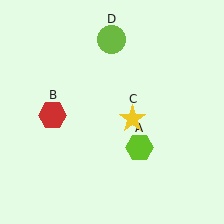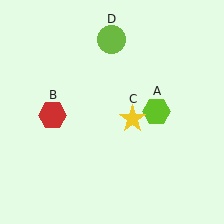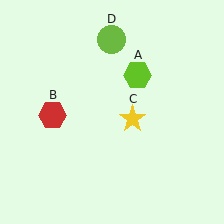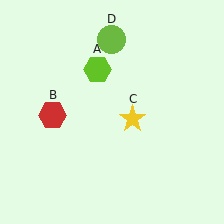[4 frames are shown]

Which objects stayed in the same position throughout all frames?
Red hexagon (object B) and yellow star (object C) and lime circle (object D) remained stationary.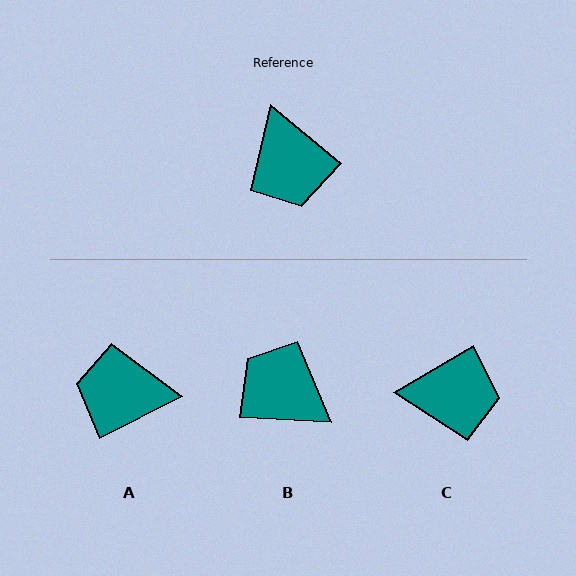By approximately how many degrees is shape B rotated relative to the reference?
Approximately 144 degrees clockwise.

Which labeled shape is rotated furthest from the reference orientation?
B, about 144 degrees away.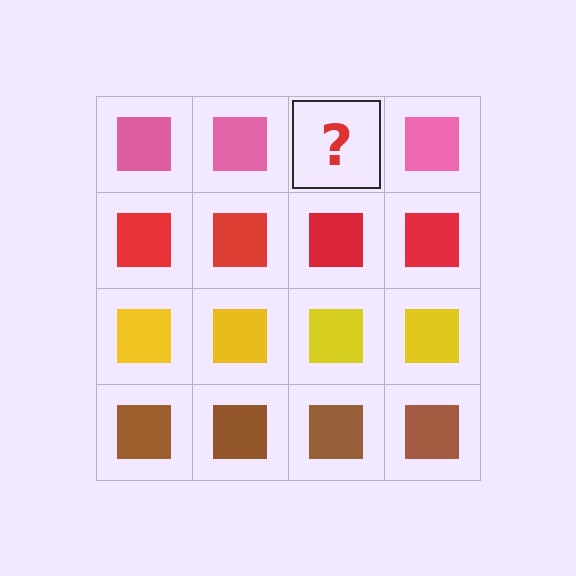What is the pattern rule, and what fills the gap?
The rule is that each row has a consistent color. The gap should be filled with a pink square.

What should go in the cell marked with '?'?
The missing cell should contain a pink square.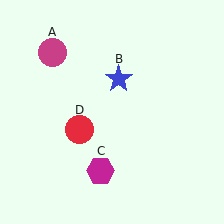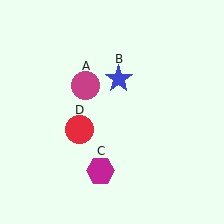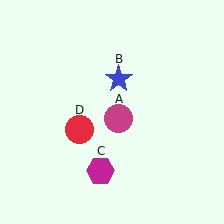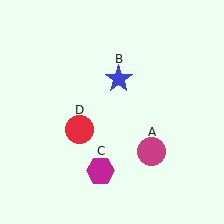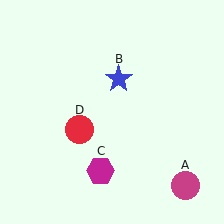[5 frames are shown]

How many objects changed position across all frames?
1 object changed position: magenta circle (object A).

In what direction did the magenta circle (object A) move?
The magenta circle (object A) moved down and to the right.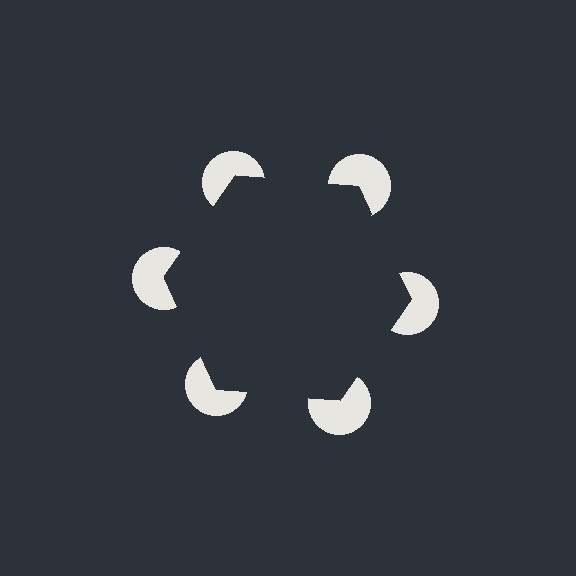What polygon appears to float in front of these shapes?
An illusory hexagon — its edges are inferred from the aligned wedge cuts in the pac-man discs, not physically drawn.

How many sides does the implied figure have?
6 sides.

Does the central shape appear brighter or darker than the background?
It typically appears slightly darker than the background, even though no actual brightness change is drawn.